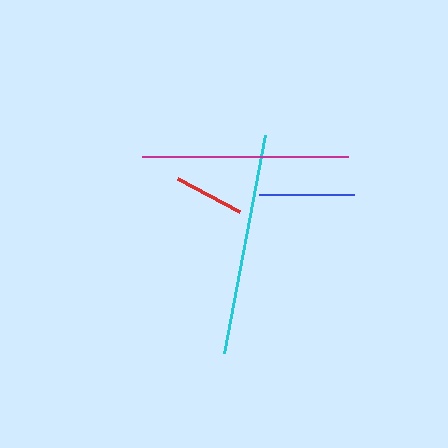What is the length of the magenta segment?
The magenta segment is approximately 206 pixels long.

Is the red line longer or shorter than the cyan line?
The cyan line is longer than the red line.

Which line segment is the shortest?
The red line is the shortest at approximately 71 pixels.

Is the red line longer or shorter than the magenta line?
The magenta line is longer than the red line.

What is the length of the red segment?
The red segment is approximately 71 pixels long.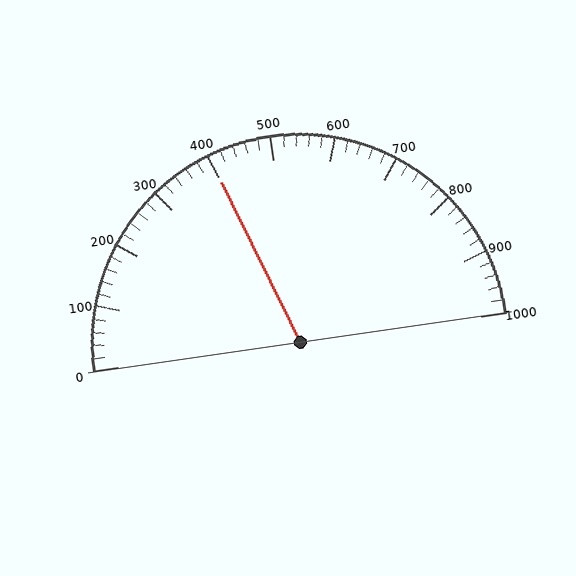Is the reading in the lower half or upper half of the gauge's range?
The reading is in the lower half of the range (0 to 1000).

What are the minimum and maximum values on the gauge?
The gauge ranges from 0 to 1000.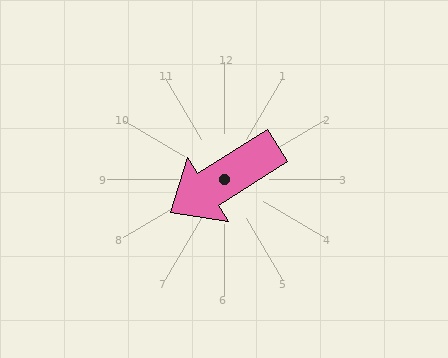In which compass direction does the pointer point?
Southwest.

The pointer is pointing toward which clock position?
Roughly 8 o'clock.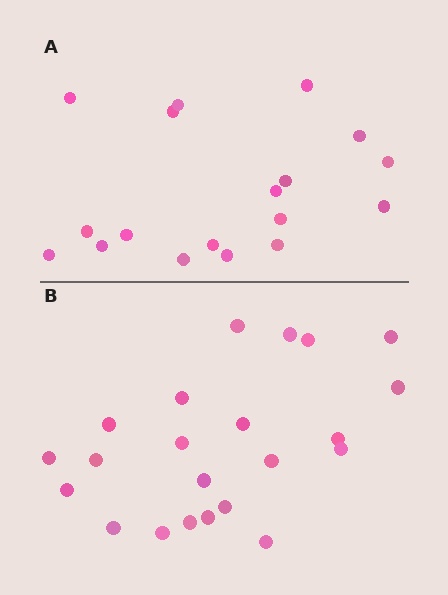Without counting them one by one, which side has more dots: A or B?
Region B (the bottom region) has more dots.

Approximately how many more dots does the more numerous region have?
Region B has about 4 more dots than region A.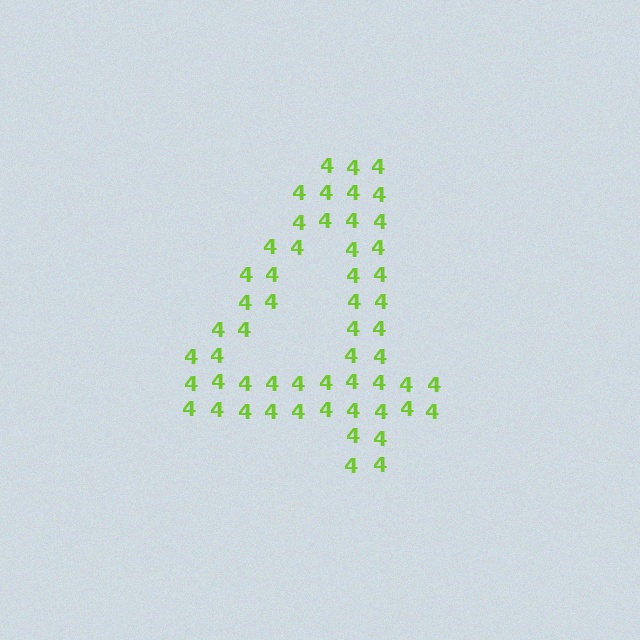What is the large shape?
The large shape is the digit 4.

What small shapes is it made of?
It is made of small digit 4's.